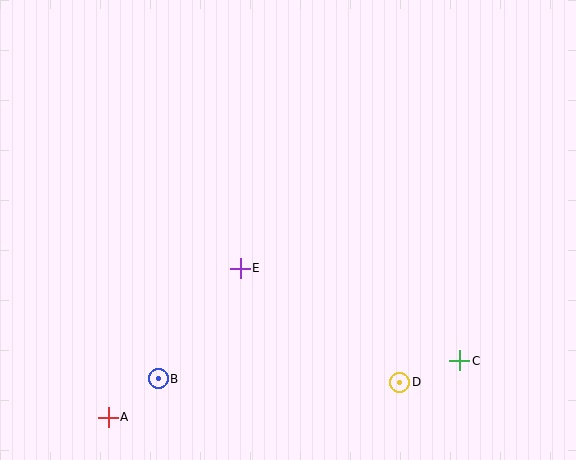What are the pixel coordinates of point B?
Point B is at (158, 379).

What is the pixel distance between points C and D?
The distance between C and D is 64 pixels.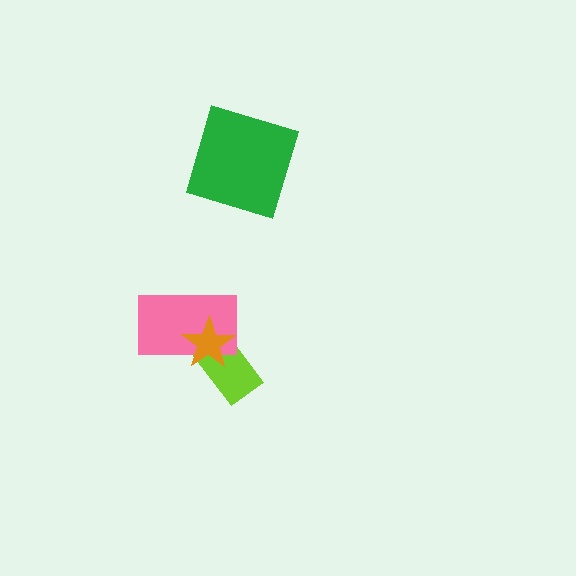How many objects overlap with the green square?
0 objects overlap with the green square.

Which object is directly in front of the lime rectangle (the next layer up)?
The pink rectangle is directly in front of the lime rectangle.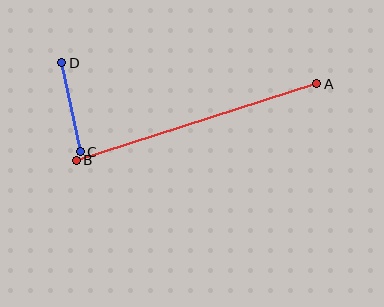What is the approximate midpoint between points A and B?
The midpoint is at approximately (196, 122) pixels.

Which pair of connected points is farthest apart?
Points A and B are farthest apart.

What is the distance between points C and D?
The distance is approximately 91 pixels.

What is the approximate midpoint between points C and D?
The midpoint is at approximately (71, 107) pixels.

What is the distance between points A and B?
The distance is approximately 252 pixels.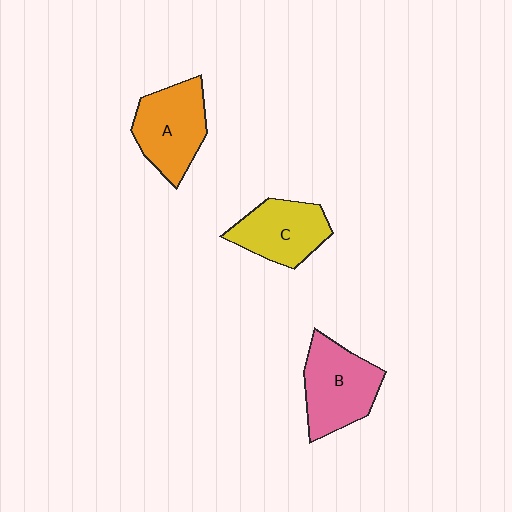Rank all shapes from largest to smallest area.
From largest to smallest: B (pink), A (orange), C (yellow).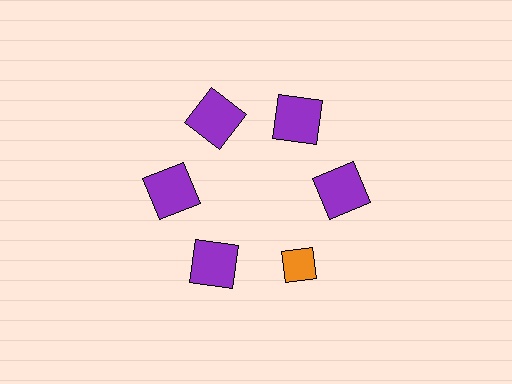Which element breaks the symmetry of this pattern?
The orange diamond at roughly the 5 o'clock position breaks the symmetry. All other shapes are purple squares.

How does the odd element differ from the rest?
It differs in both color (orange instead of purple) and shape (diamond instead of square).